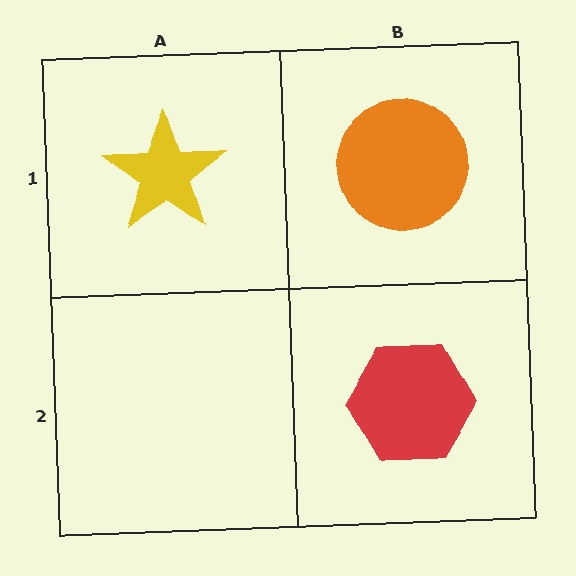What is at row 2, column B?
A red hexagon.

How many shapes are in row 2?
1 shape.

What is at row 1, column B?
An orange circle.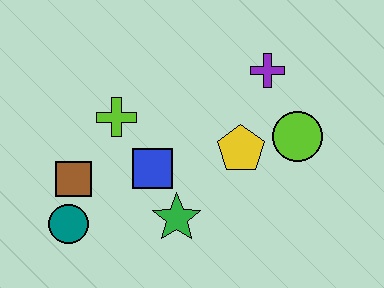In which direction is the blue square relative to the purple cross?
The blue square is to the left of the purple cross.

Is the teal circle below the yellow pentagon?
Yes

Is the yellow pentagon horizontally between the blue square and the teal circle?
No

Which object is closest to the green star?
The blue square is closest to the green star.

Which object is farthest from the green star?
The purple cross is farthest from the green star.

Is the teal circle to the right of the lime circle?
No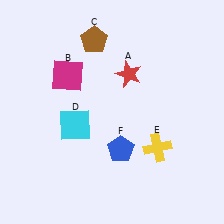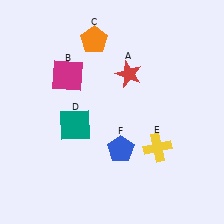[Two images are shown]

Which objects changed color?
C changed from brown to orange. D changed from cyan to teal.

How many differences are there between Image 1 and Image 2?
There are 2 differences between the two images.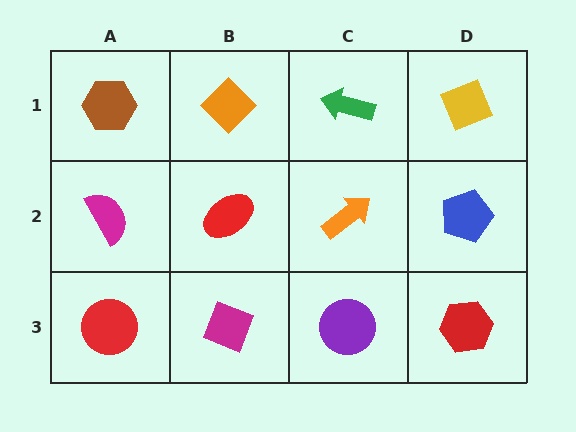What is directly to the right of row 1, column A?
An orange diamond.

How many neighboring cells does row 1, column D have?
2.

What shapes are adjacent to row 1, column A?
A magenta semicircle (row 2, column A), an orange diamond (row 1, column B).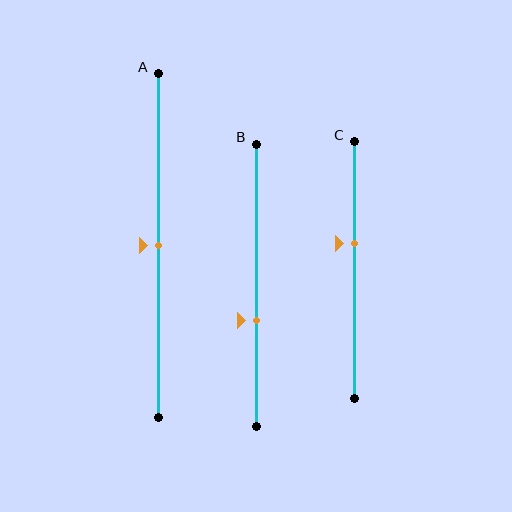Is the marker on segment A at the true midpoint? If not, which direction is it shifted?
Yes, the marker on segment A is at the true midpoint.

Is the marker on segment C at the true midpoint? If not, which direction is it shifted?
No, the marker on segment C is shifted upward by about 10% of the segment length.